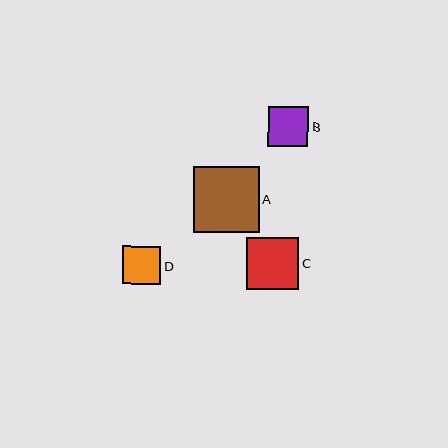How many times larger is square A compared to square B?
Square A is approximately 1.7 times the size of square B.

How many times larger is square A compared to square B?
Square A is approximately 1.7 times the size of square B.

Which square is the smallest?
Square D is the smallest with a size of approximately 38 pixels.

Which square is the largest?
Square A is the largest with a size of approximately 66 pixels.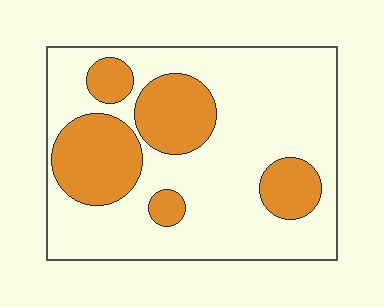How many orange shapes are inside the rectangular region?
5.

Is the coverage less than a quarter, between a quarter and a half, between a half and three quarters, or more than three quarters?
Between a quarter and a half.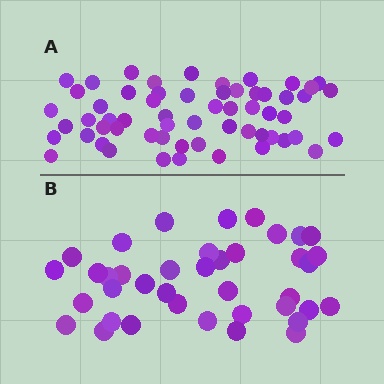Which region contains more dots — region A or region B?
Region A (the top region) has more dots.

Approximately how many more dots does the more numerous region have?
Region A has approximately 20 more dots than region B.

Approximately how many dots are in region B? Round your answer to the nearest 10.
About 40 dots. (The exact count is 39, which rounds to 40.)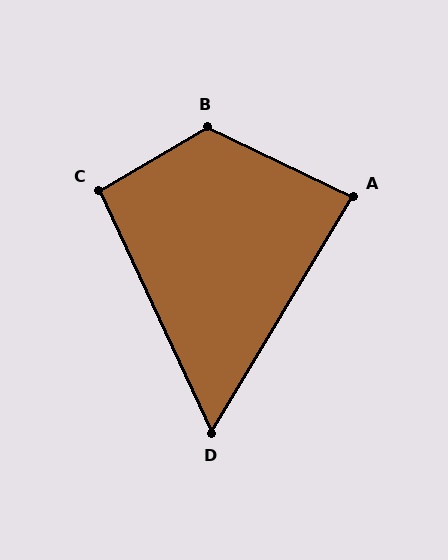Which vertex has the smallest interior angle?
D, at approximately 56 degrees.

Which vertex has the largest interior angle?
B, at approximately 124 degrees.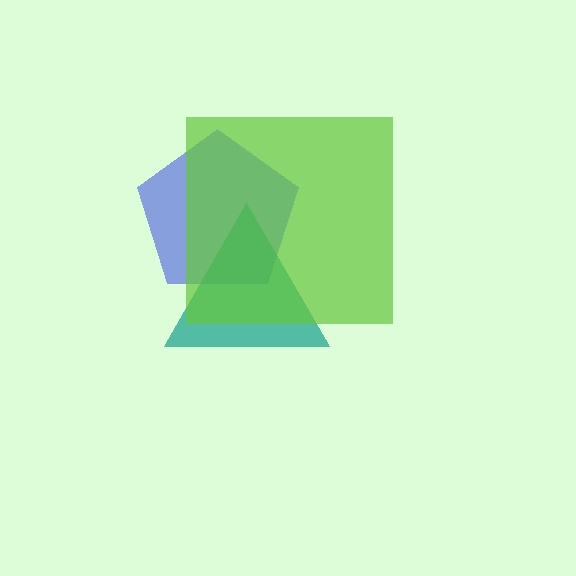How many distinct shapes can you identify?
There are 3 distinct shapes: a blue pentagon, a teal triangle, a lime square.